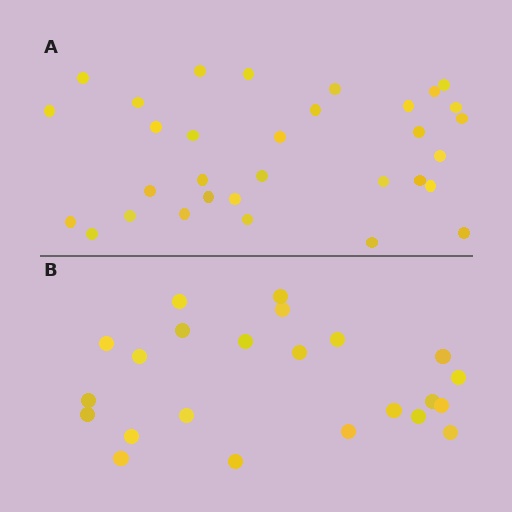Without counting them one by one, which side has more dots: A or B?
Region A (the top region) has more dots.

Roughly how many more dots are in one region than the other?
Region A has roughly 8 or so more dots than region B.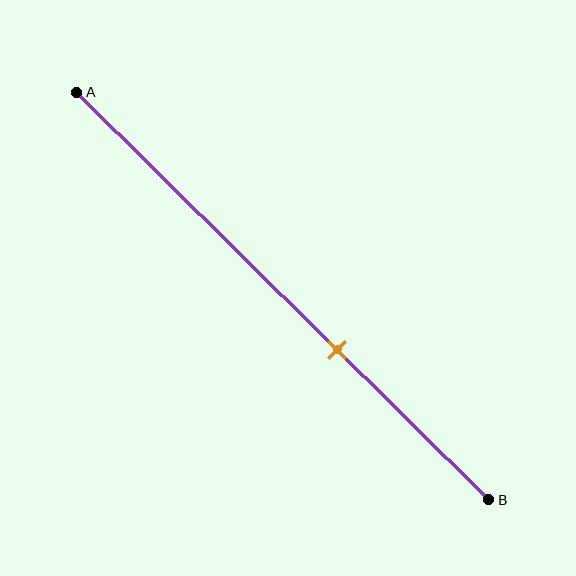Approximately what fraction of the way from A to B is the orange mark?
The orange mark is approximately 65% of the way from A to B.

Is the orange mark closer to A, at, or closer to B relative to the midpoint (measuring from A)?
The orange mark is closer to point B than the midpoint of segment AB.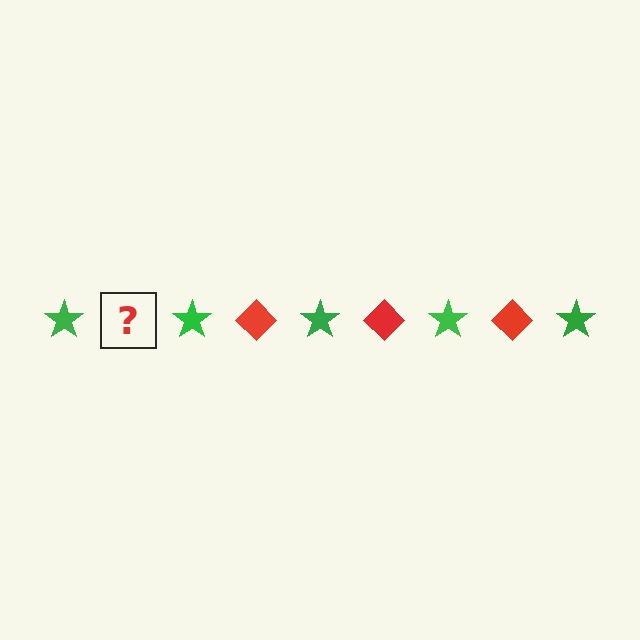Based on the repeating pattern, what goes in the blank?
The blank should be a red diamond.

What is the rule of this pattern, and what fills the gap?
The rule is that the pattern alternates between green star and red diamond. The gap should be filled with a red diamond.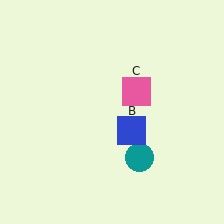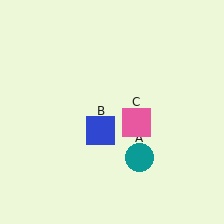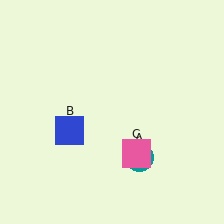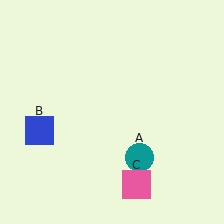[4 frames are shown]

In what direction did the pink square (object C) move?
The pink square (object C) moved down.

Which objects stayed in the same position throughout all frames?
Teal circle (object A) remained stationary.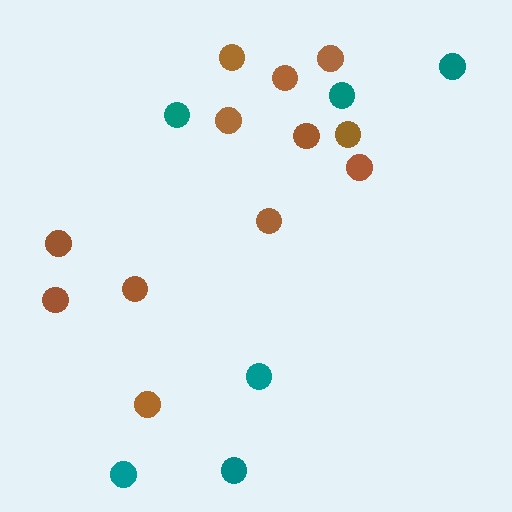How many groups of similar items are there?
There are 2 groups: one group of teal circles (6) and one group of brown circles (12).